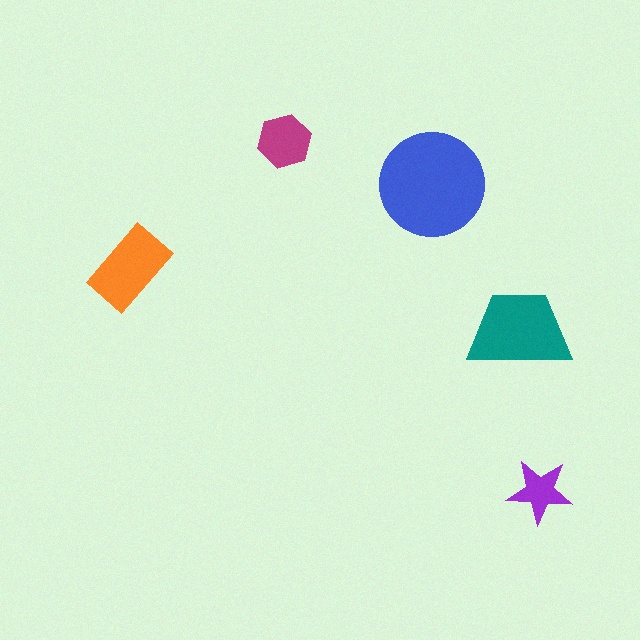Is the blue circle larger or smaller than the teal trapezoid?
Larger.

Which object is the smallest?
The purple star.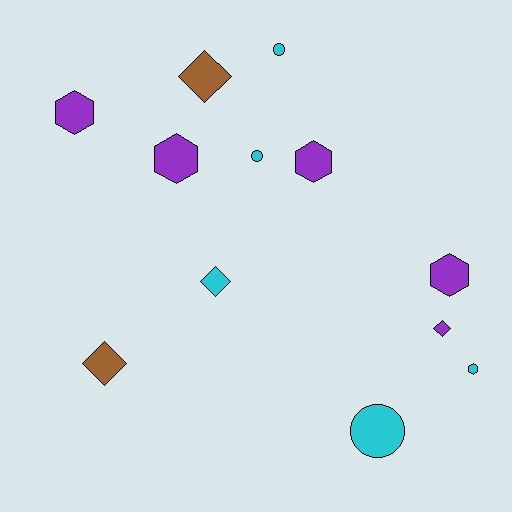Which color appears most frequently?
Purple, with 5 objects.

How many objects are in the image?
There are 12 objects.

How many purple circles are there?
There are no purple circles.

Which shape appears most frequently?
Hexagon, with 5 objects.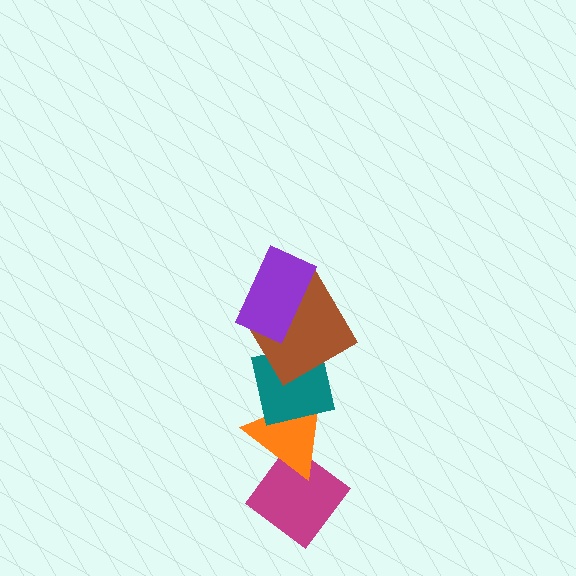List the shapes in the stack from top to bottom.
From top to bottom: the purple rectangle, the brown diamond, the teal square, the orange triangle, the magenta diamond.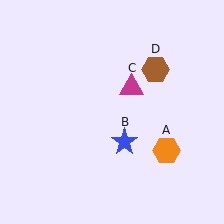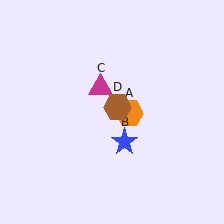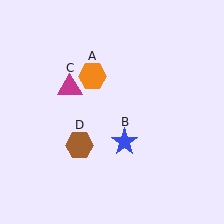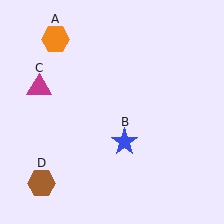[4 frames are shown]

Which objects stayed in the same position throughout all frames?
Blue star (object B) remained stationary.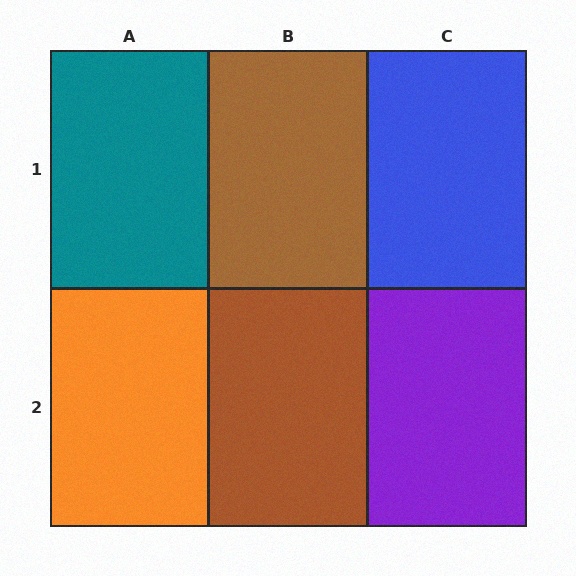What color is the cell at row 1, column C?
Blue.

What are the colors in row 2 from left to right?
Orange, brown, purple.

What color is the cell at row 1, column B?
Brown.